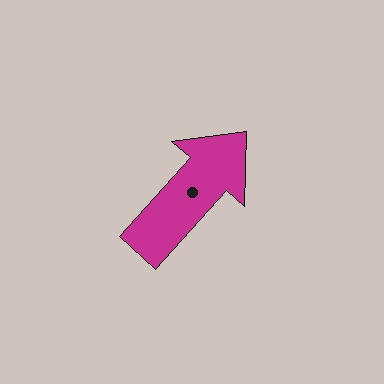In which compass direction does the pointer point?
Northeast.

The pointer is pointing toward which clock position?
Roughly 1 o'clock.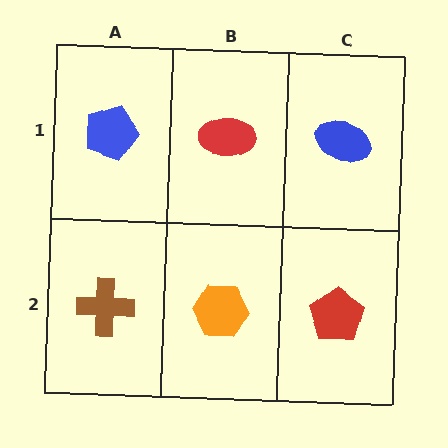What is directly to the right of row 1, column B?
A blue ellipse.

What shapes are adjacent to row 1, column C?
A red pentagon (row 2, column C), a red ellipse (row 1, column B).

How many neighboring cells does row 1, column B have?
3.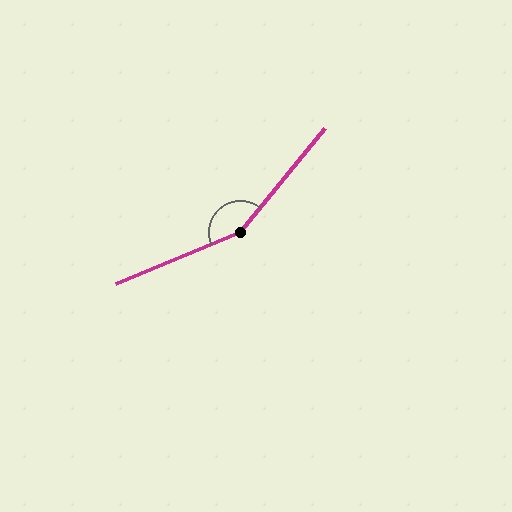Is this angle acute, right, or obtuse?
It is obtuse.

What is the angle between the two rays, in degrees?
Approximately 152 degrees.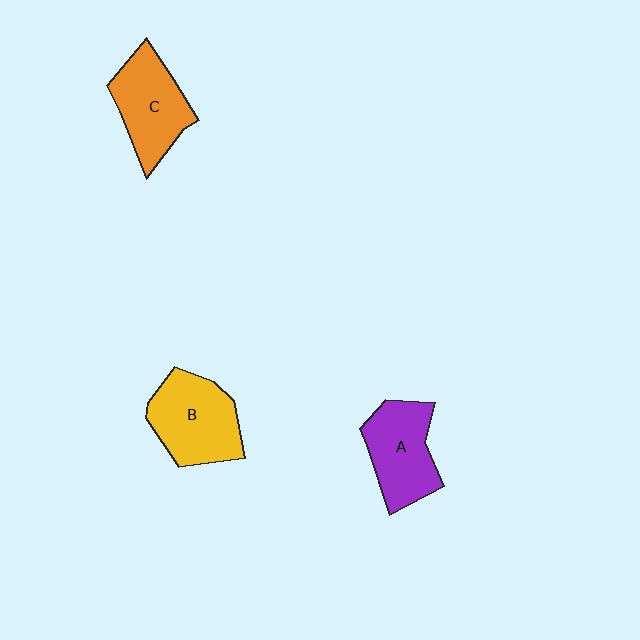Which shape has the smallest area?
Shape A (purple).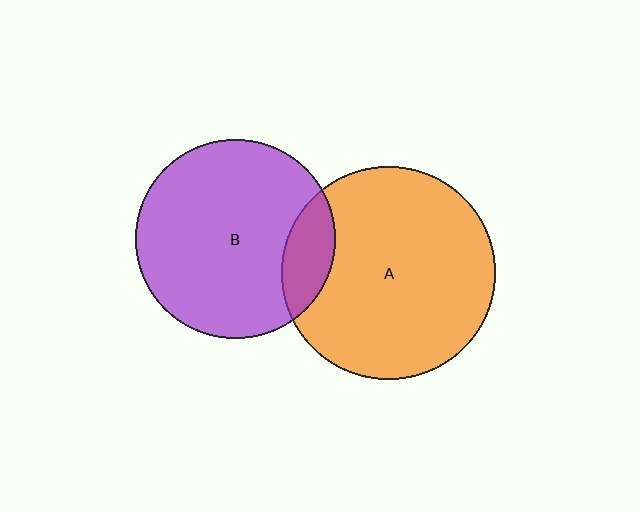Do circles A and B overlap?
Yes.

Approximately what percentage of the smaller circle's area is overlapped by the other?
Approximately 15%.